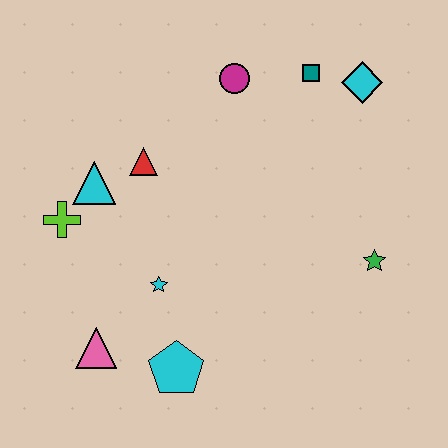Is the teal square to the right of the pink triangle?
Yes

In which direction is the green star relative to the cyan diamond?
The green star is below the cyan diamond.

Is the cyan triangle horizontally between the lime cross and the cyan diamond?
Yes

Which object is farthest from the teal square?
The pink triangle is farthest from the teal square.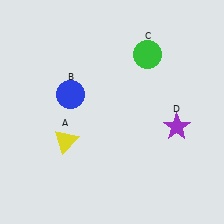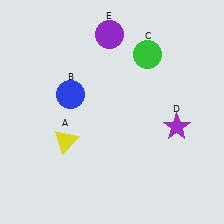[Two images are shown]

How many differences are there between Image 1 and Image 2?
There is 1 difference between the two images.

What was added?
A purple circle (E) was added in Image 2.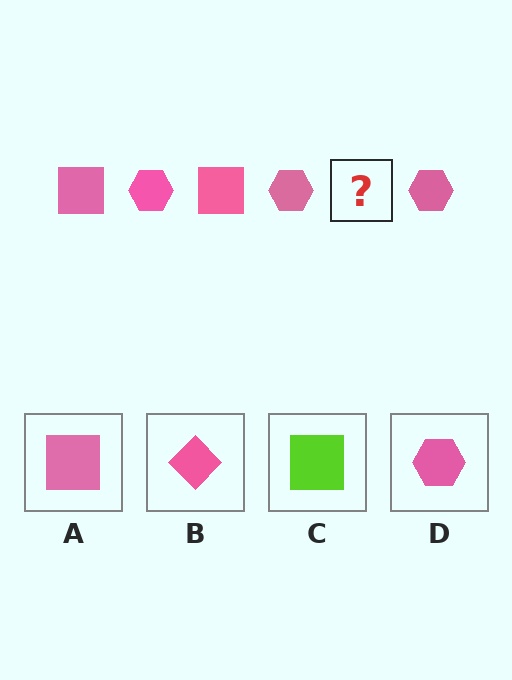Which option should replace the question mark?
Option A.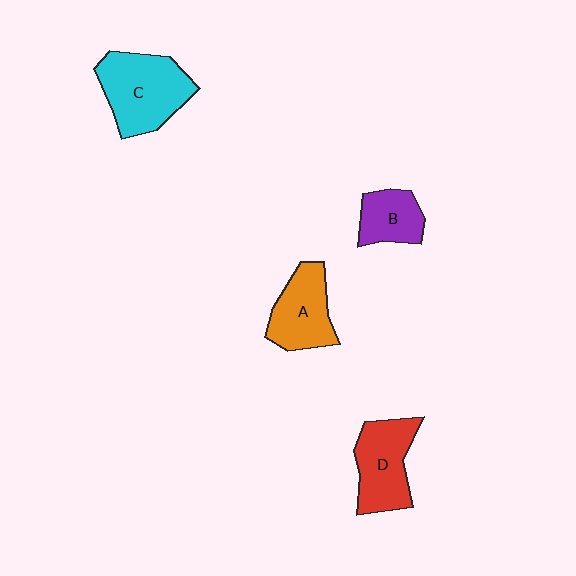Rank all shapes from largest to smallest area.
From largest to smallest: C (cyan), D (red), A (orange), B (purple).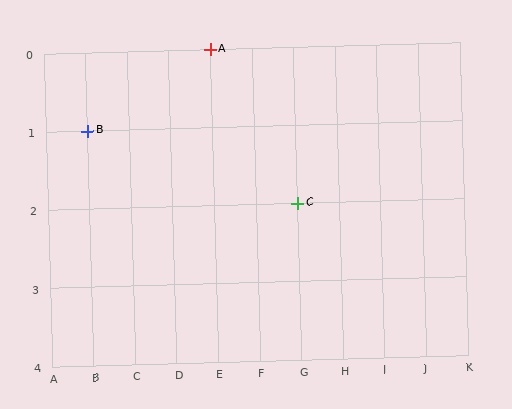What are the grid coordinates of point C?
Point C is at grid coordinates (G, 2).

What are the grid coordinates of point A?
Point A is at grid coordinates (E, 0).